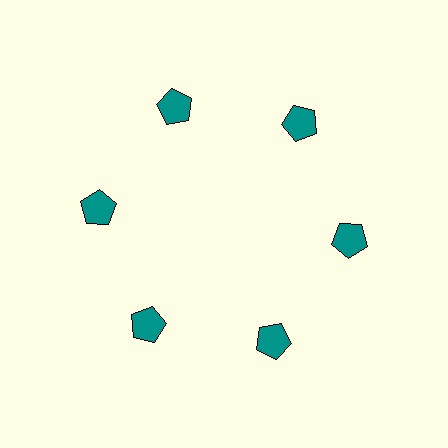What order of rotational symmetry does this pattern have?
This pattern has 6-fold rotational symmetry.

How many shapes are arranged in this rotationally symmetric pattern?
There are 6 shapes, arranged in 6 groups of 1.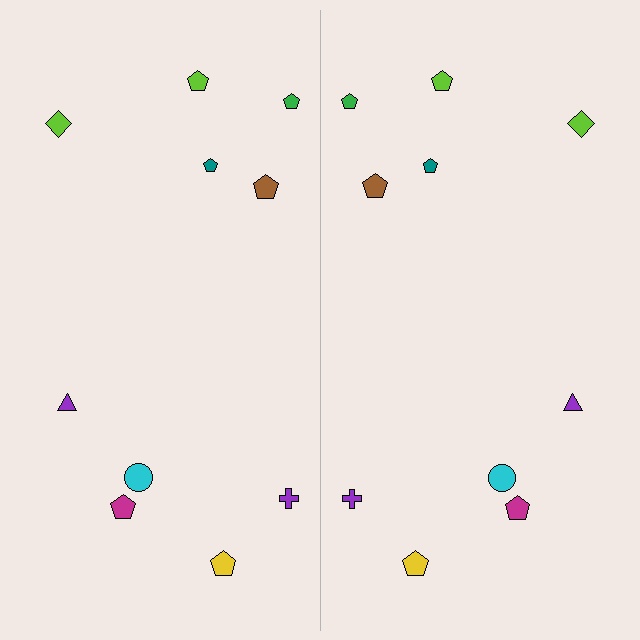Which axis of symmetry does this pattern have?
The pattern has a vertical axis of symmetry running through the center of the image.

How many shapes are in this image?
There are 20 shapes in this image.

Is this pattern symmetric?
Yes, this pattern has bilateral (reflection) symmetry.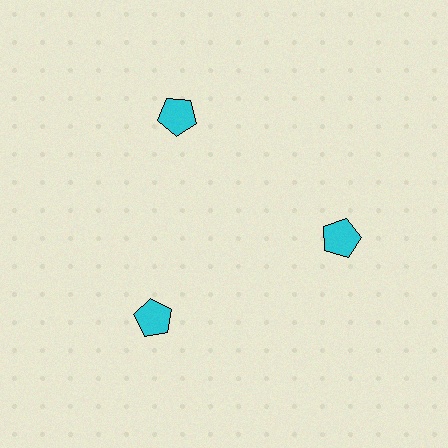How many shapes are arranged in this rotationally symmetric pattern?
There are 3 shapes, arranged in 3 groups of 1.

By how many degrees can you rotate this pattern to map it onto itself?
The pattern maps onto itself every 120 degrees of rotation.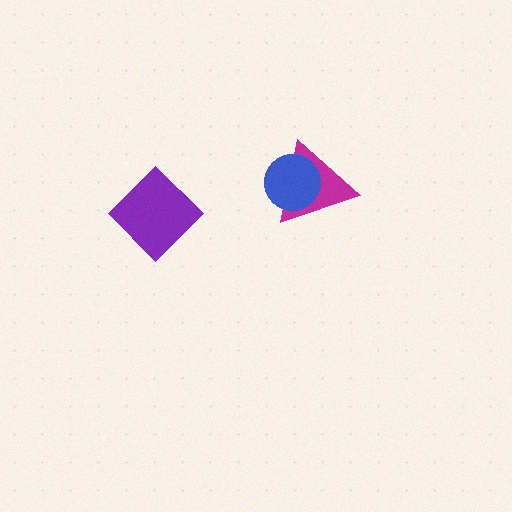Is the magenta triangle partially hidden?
Yes, it is partially covered by another shape.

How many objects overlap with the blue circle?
1 object overlaps with the blue circle.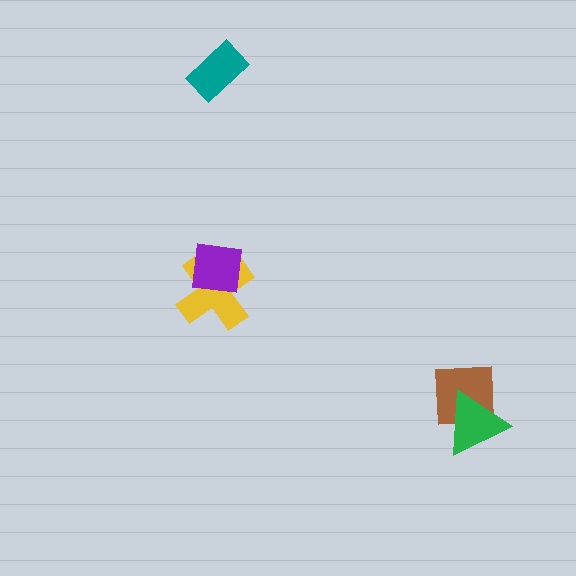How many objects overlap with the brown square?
1 object overlaps with the brown square.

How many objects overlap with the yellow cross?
1 object overlaps with the yellow cross.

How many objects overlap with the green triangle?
1 object overlaps with the green triangle.